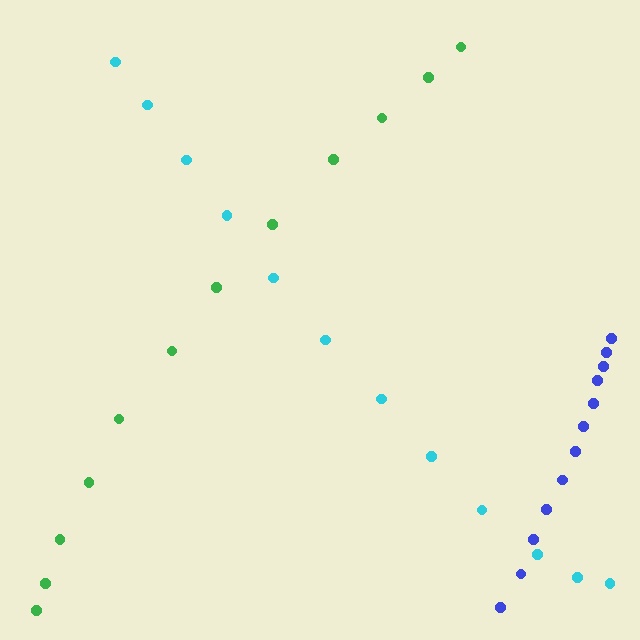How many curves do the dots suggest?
There are 3 distinct paths.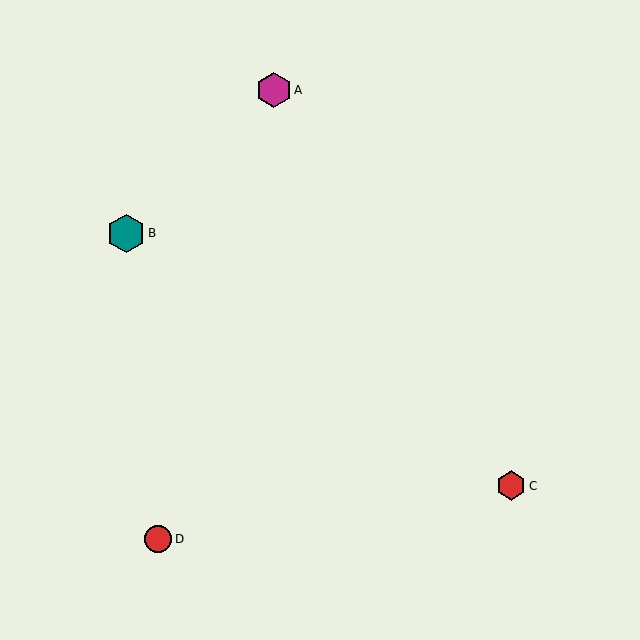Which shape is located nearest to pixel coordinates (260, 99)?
The magenta hexagon (labeled A) at (274, 90) is nearest to that location.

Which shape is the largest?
The teal hexagon (labeled B) is the largest.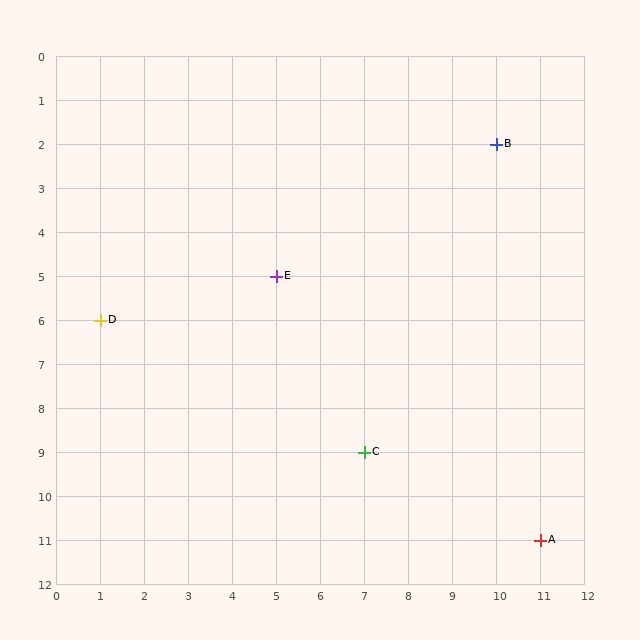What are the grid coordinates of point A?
Point A is at grid coordinates (11, 11).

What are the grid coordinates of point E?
Point E is at grid coordinates (5, 5).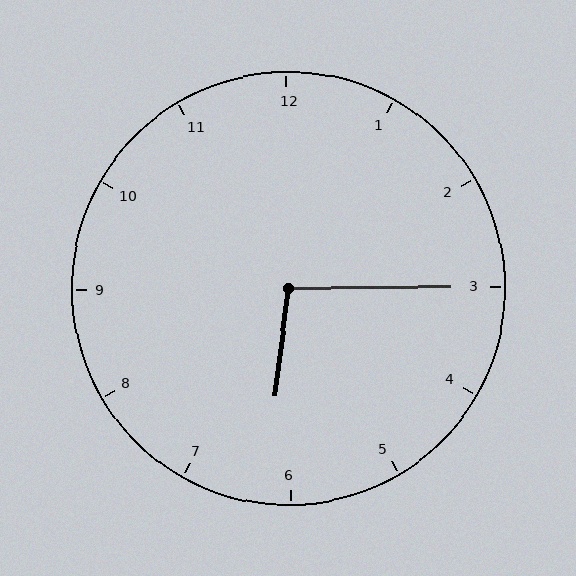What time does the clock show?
6:15.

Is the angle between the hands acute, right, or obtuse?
It is obtuse.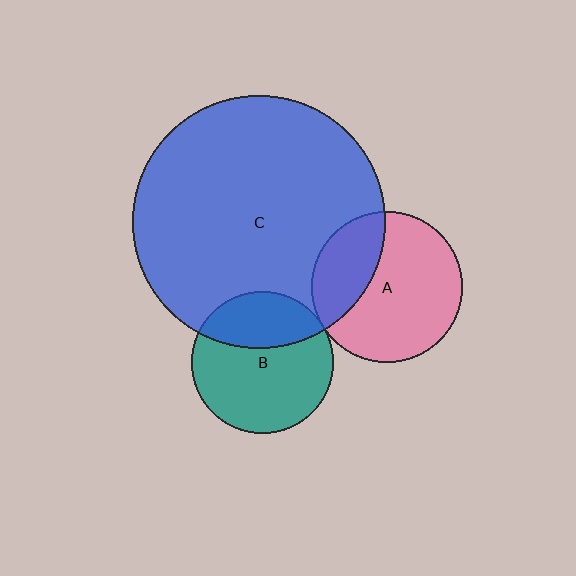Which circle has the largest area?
Circle C (blue).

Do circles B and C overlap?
Yes.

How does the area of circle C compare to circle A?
Approximately 2.8 times.